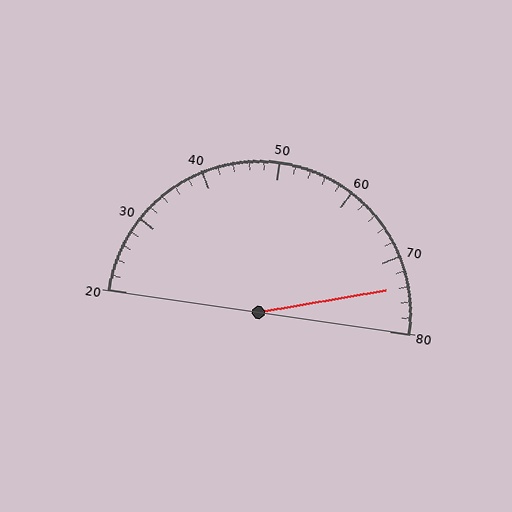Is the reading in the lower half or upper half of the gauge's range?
The reading is in the upper half of the range (20 to 80).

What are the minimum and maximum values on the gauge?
The gauge ranges from 20 to 80.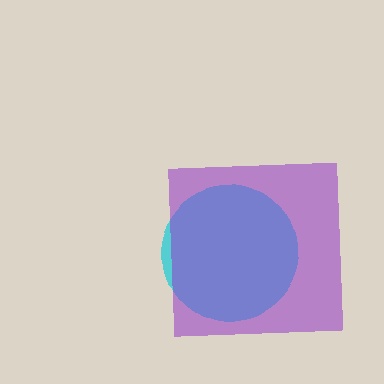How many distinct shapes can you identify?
There are 2 distinct shapes: a cyan circle, a purple square.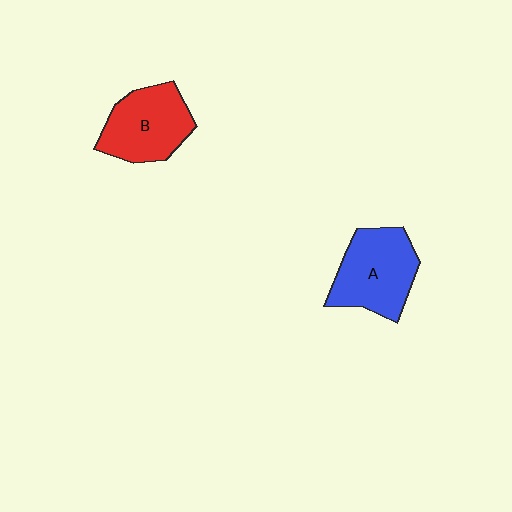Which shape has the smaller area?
Shape B (red).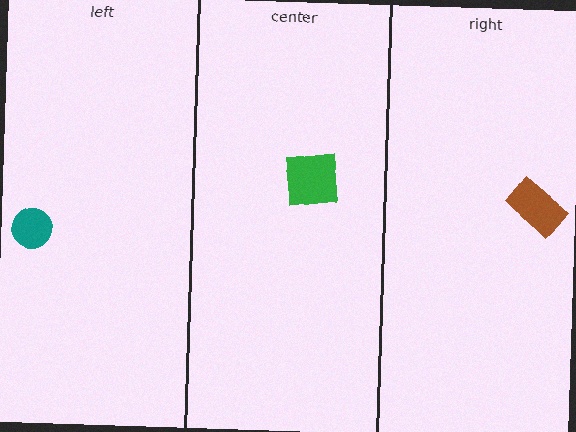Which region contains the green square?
The center region.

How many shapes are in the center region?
1.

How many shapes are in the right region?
1.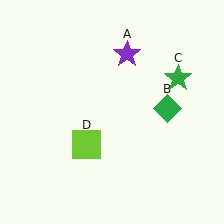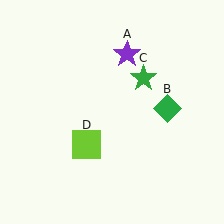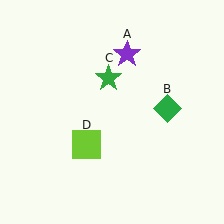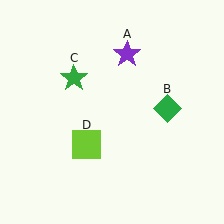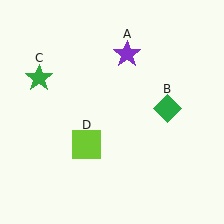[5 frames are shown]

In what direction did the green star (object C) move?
The green star (object C) moved left.